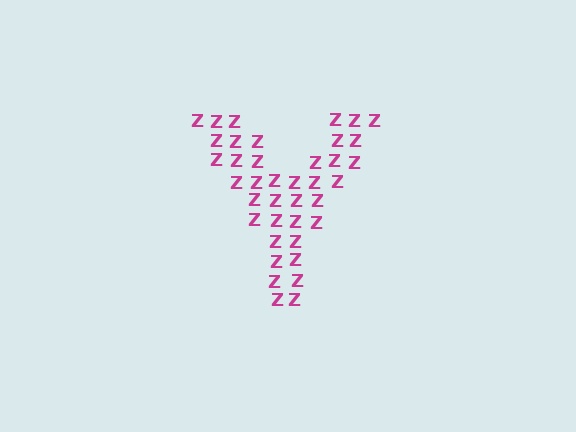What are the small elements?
The small elements are letter Z's.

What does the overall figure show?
The overall figure shows the letter Y.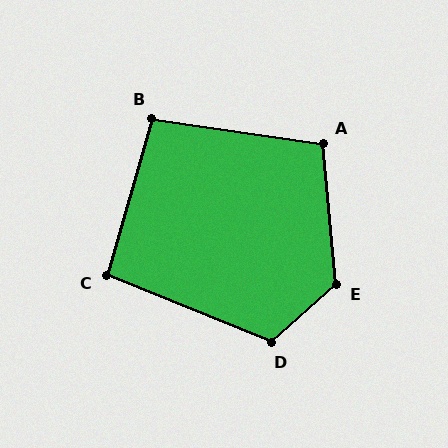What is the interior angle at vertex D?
Approximately 116 degrees (obtuse).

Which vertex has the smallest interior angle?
C, at approximately 96 degrees.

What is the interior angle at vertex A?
Approximately 104 degrees (obtuse).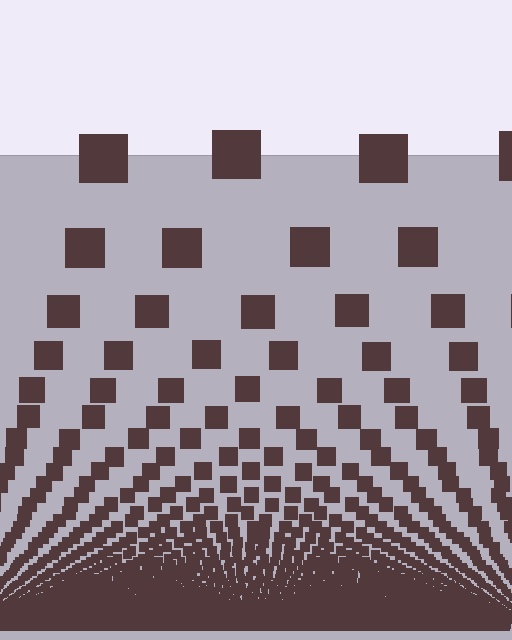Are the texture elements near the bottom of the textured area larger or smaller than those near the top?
Smaller. The gradient is inverted — elements near the bottom are smaller and denser.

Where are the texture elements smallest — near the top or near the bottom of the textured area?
Near the bottom.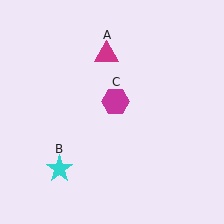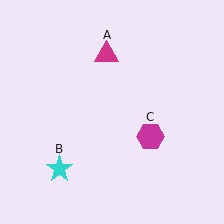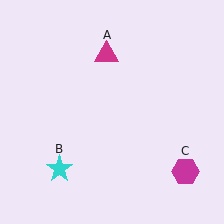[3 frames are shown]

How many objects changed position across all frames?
1 object changed position: magenta hexagon (object C).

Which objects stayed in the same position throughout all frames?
Magenta triangle (object A) and cyan star (object B) remained stationary.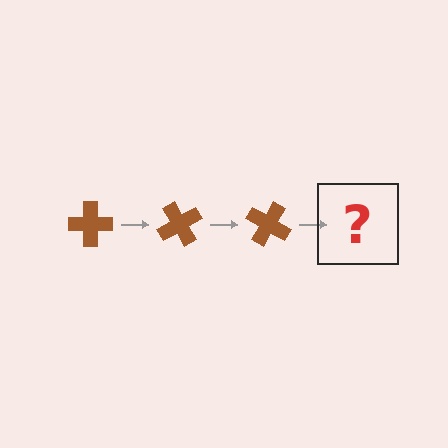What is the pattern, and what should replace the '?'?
The pattern is that the cross rotates 60 degrees each step. The '?' should be a brown cross rotated 180 degrees.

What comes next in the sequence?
The next element should be a brown cross rotated 180 degrees.